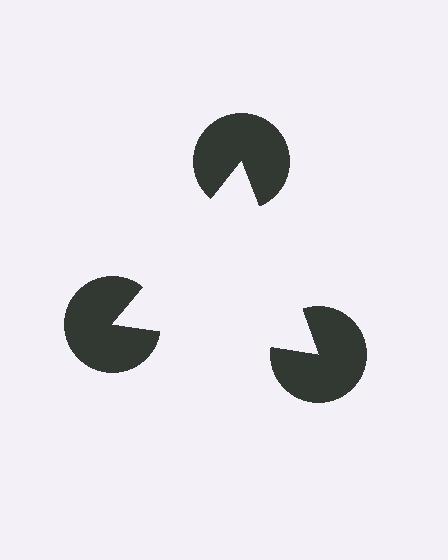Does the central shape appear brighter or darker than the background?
It typically appears slightly brighter than the background, even though no actual brightness change is drawn.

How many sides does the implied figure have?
3 sides.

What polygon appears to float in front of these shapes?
An illusory triangle — its edges are inferred from the aligned wedge cuts in the pac-man discs, not physically drawn.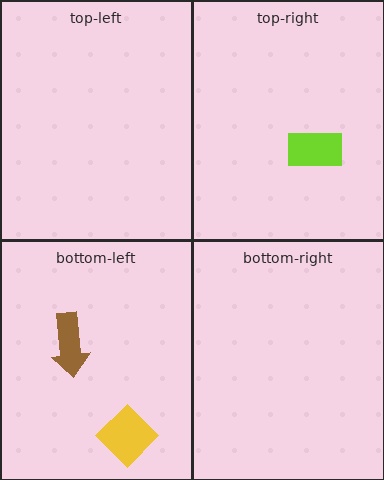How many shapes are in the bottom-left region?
2.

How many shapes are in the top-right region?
1.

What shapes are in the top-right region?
The lime rectangle.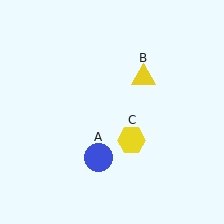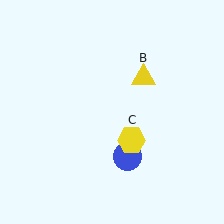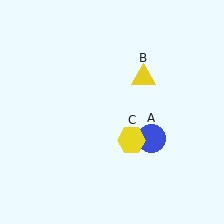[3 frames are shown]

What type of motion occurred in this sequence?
The blue circle (object A) rotated counterclockwise around the center of the scene.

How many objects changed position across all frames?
1 object changed position: blue circle (object A).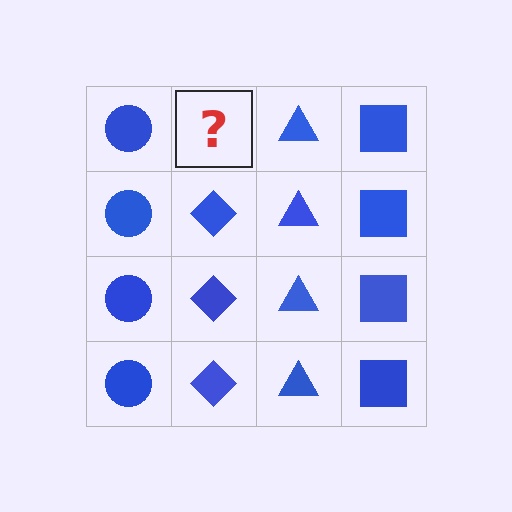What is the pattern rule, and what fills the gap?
The rule is that each column has a consistent shape. The gap should be filled with a blue diamond.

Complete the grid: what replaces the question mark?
The question mark should be replaced with a blue diamond.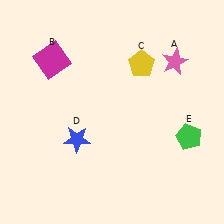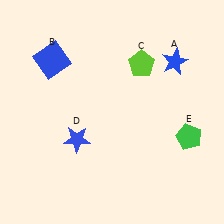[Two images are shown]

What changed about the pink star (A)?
In Image 1, A is pink. In Image 2, it changed to blue.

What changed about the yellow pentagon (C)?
In Image 1, C is yellow. In Image 2, it changed to lime.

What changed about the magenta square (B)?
In Image 1, B is magenta. In Image 2, it changed to blue.